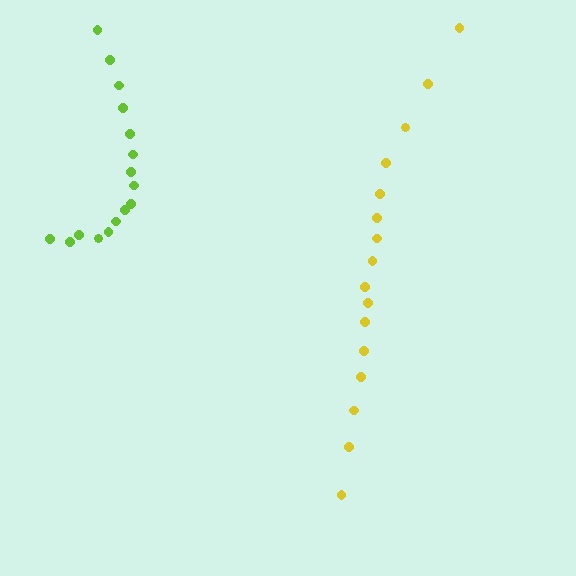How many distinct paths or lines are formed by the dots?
There are 2 distinct paths.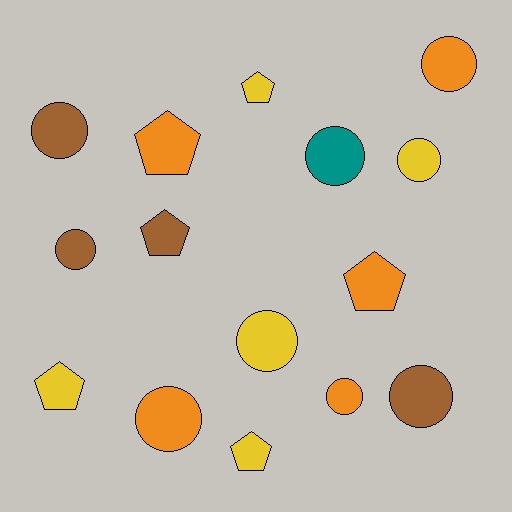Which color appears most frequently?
Orange, with 5 objects.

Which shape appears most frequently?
Circle, with 9 objects.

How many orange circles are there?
There are 3 orange circles.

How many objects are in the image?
There are 15 objects.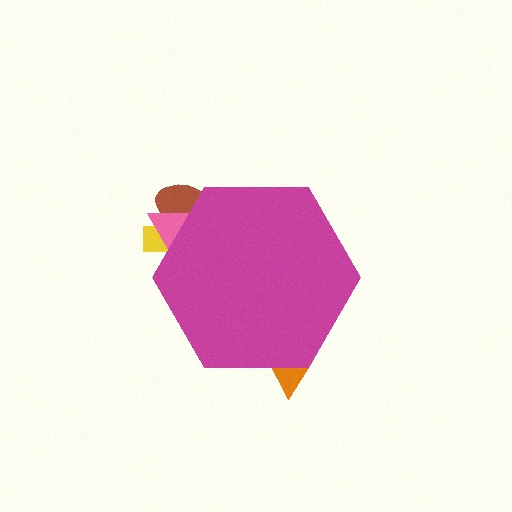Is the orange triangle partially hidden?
Yes, the orange triangle is partially hidden behind the magenta hexagon.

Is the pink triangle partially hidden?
Yes, the pink triangle is partially hidden behind the magenta hexagon.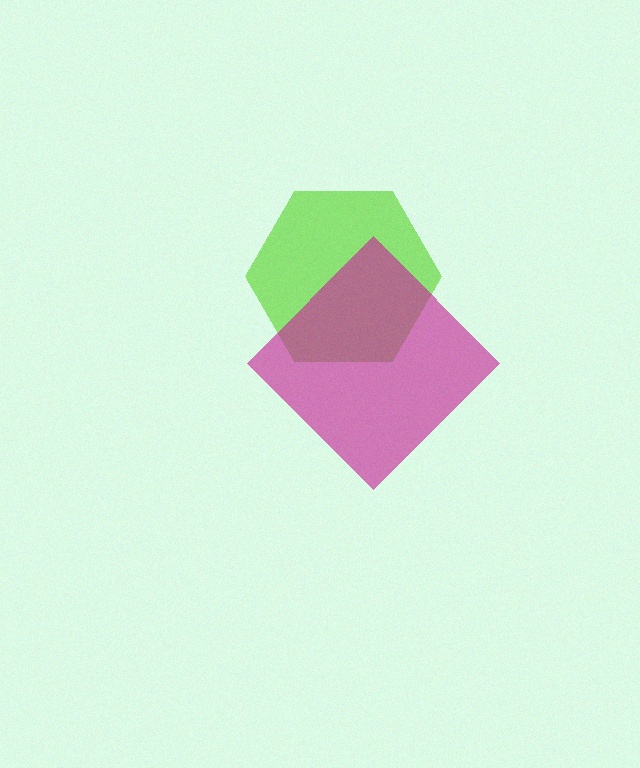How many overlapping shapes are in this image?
There are 2 overlapping shapes in the image.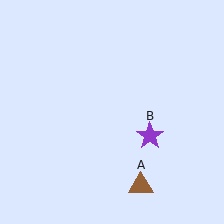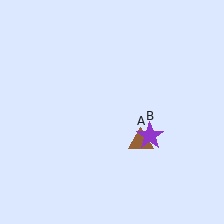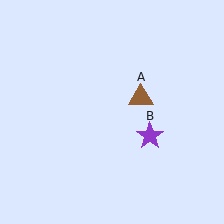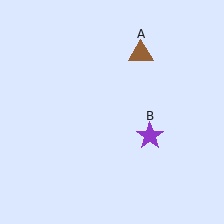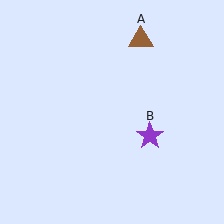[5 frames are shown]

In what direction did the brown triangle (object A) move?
The brown triangle (object A) moved up.